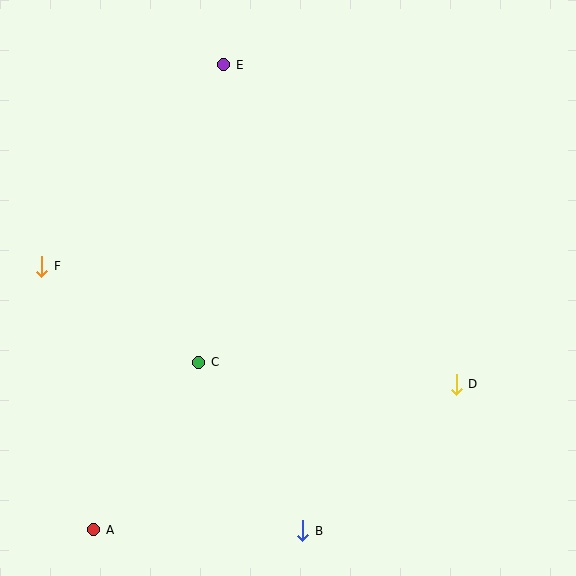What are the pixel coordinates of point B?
Point B is at (303, 531).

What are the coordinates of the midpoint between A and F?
The midpoint between A and F is at (68, 398).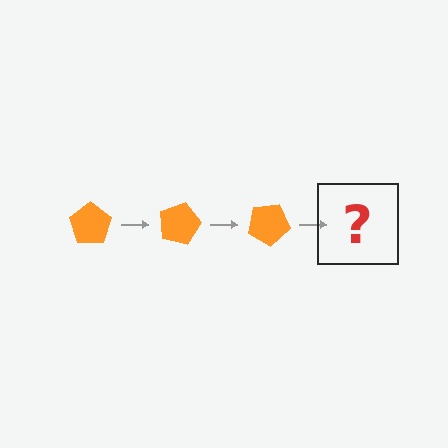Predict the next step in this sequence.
The next step is an orange pentagon rotated 45 degrees.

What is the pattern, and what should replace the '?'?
The pattern is that the pentagon rotates 15 degrees each step. The '?' should be an orange pentagon rotated 45 degrees.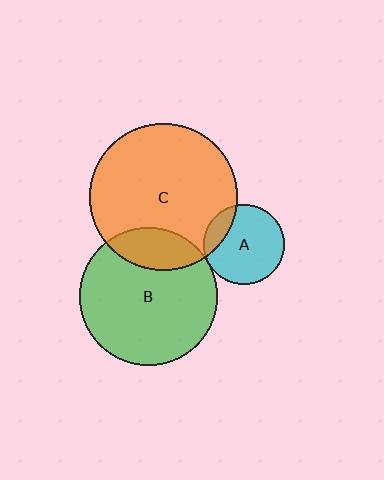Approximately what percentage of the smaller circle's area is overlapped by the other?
Approximately 15%.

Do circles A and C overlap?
Yes.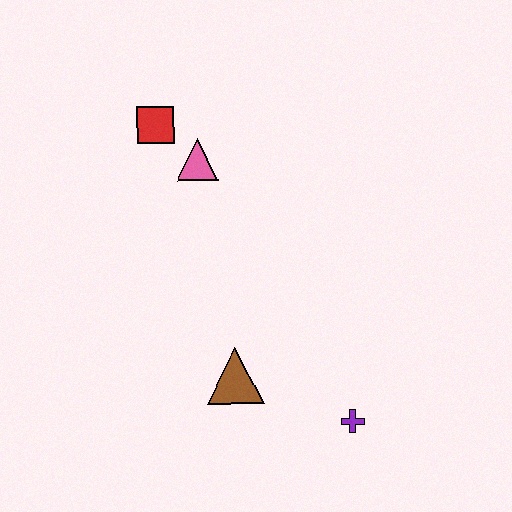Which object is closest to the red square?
The pink triangle is closest to the red square.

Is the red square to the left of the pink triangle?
Yes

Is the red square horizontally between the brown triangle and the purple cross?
No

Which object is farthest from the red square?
The purple cross is farthest from the red square.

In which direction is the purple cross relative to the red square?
The purple cross is below the red square.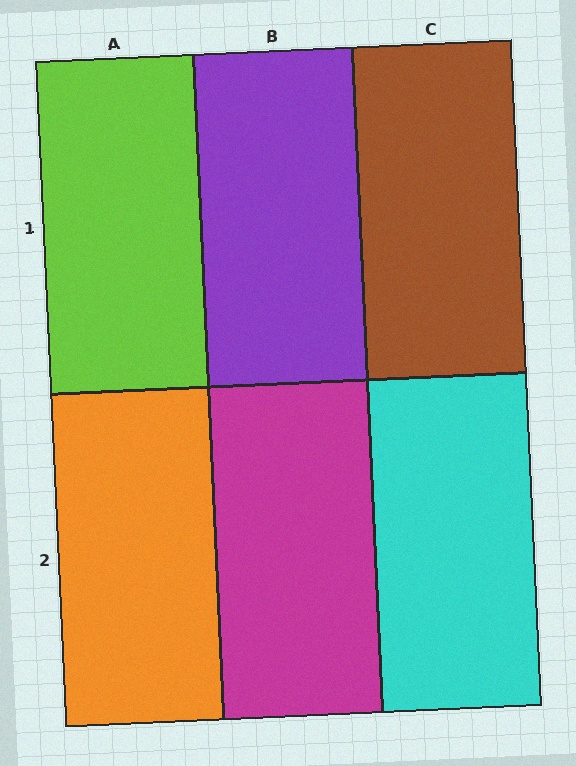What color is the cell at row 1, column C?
Brown.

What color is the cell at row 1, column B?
Purple.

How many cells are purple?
1 cell is purple.